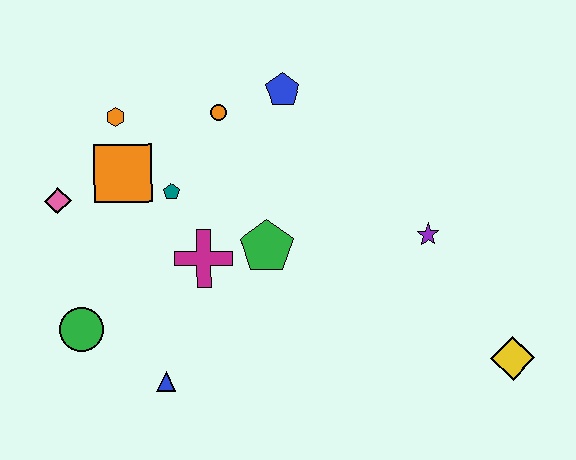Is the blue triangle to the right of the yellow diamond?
No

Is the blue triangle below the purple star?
Yes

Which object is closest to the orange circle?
The blue pentagon is closest to the orange circle.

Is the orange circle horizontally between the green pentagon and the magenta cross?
Yes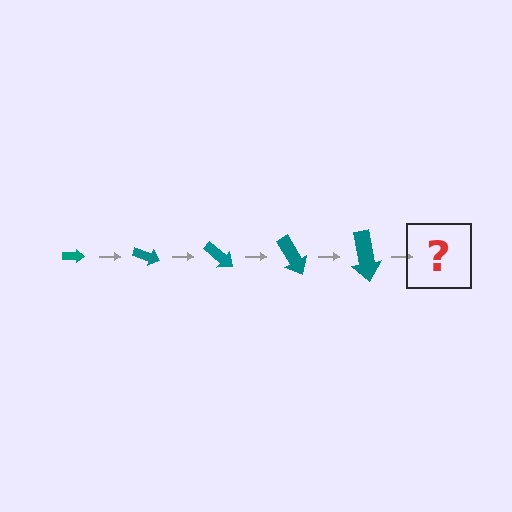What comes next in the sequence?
The next element should be an arrow, larger than the previous one and rotated 100 degrees from the start.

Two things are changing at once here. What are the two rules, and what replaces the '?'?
The two rules are that the arrow grows larger each step and it rotates 20 degrees each step. The '?' should be an arrow, larger than the previous one and rotated 100 degrees from the start.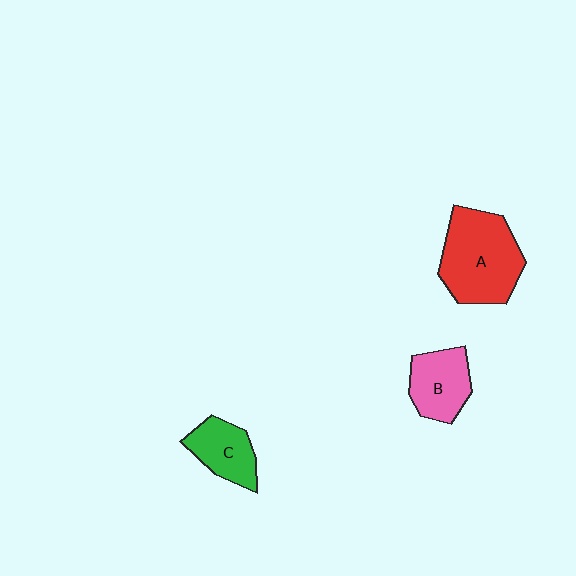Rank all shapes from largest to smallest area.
From largest to smallest: A (red), B (pink), C (green).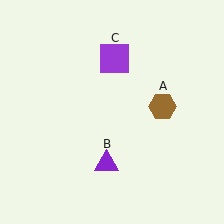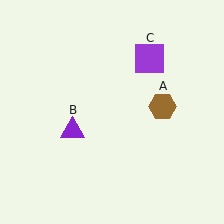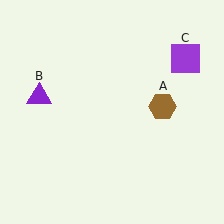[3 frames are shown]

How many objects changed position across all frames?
2 objects changed position: purple triangle (object B), purple square (object C).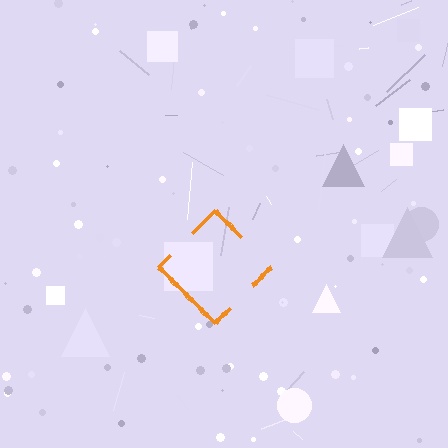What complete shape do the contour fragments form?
The contour fragments form a diamond.